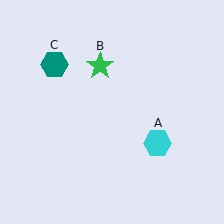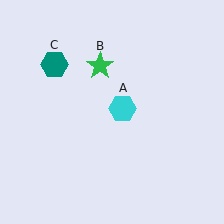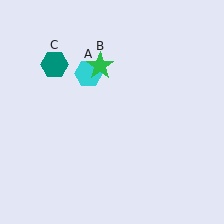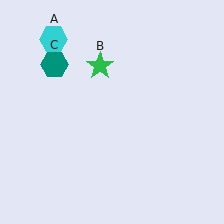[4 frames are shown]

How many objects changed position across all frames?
1 object changed position: cyan hexagon (object A).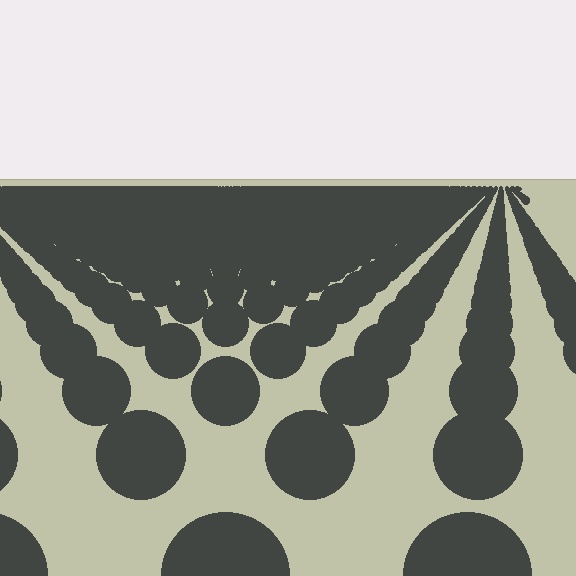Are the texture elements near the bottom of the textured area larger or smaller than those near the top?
Larger. Near the bottom, elements are closer to the viewer and appear at a bigger on-screen size.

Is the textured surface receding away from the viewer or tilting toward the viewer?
The surface is receding away from the viewer. Texture elements get smaller and denser toward the top.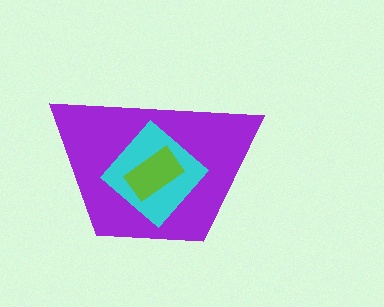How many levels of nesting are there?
3.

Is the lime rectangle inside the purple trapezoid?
Yes.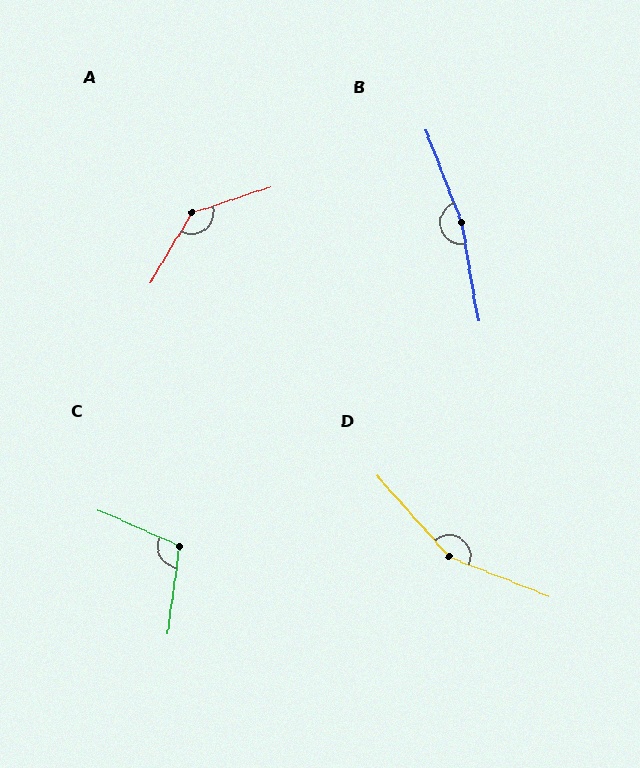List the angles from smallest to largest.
C (106°), A (139°), D (153°), B (169°).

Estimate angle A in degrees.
Approximately 139 degrees.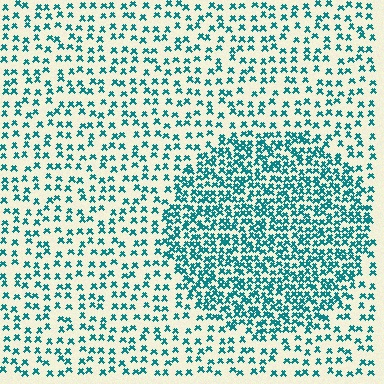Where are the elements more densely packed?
The elements are more densely packed inside the circle boundary.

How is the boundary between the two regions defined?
The boundary is defined by a change in element density (approximately 2.2x ratio). All elements are the same color, size, and shape.